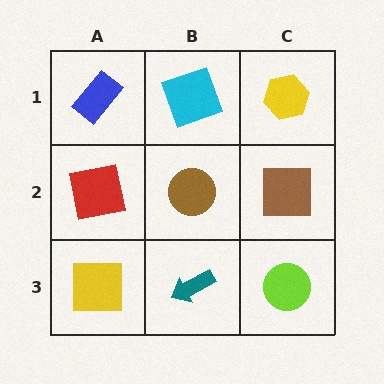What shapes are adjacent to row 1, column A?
A red square (row 2, column A), a cyan square (row 1, column B).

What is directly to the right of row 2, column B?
A brown square.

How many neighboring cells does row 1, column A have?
2.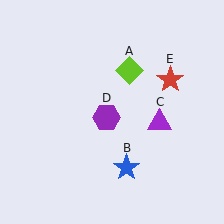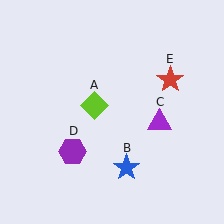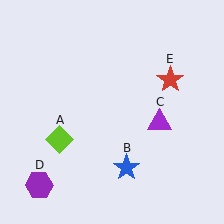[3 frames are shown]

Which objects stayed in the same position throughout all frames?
Blue star (object B) and purple triangle (object C) and red star (object E) remained stationary.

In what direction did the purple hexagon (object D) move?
The purple hexagon (object D) moved down and to the left.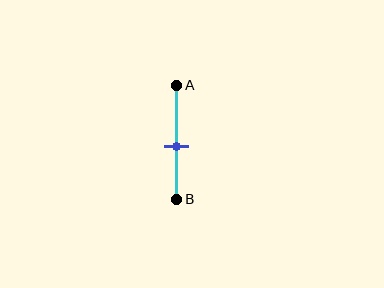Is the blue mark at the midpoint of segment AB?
No, the mark is at about 55% from A, not at the 50% midpoint.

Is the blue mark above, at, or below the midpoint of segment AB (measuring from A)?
The blue mark is below the midpoint of segment AB.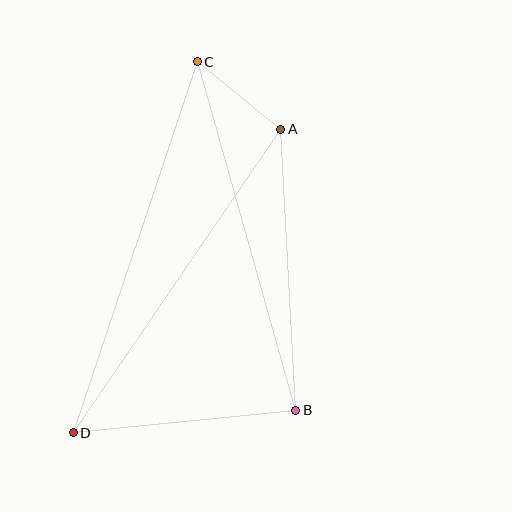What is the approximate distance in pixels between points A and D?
The distance between A and D is approximately 368 pixels.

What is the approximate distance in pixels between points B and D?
The distance between B and D is approximately 224 pixels.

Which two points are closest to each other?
Points A and C are closest to each other.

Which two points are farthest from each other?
Points C and D are farthest from each other.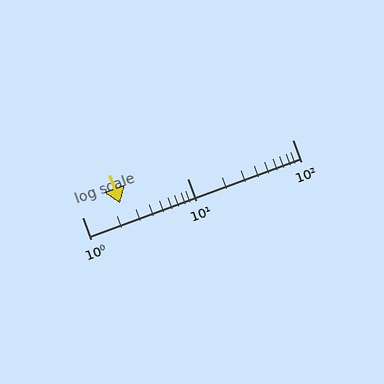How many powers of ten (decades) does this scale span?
The scale spans 2 decades, from 1 to 100.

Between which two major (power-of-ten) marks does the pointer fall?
The pointer is between 1 and 10.